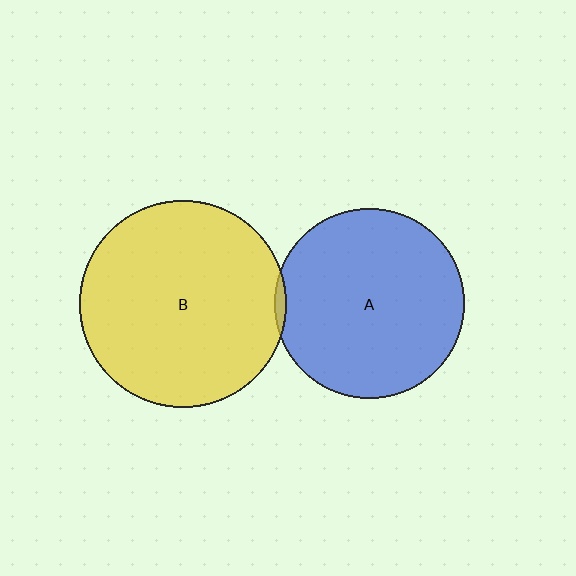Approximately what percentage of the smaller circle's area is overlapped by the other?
Approximately 5%.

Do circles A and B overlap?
Yes.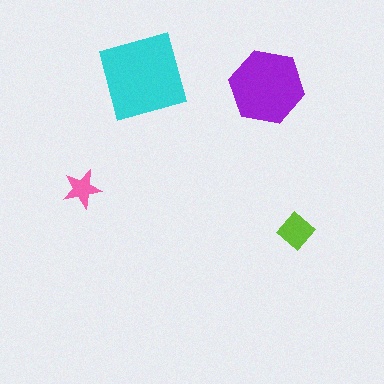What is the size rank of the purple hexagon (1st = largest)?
2nd.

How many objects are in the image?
There are 4 objects in the image.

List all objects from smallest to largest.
The pink star, the lime diamond, the purple hexagon, the cyan square.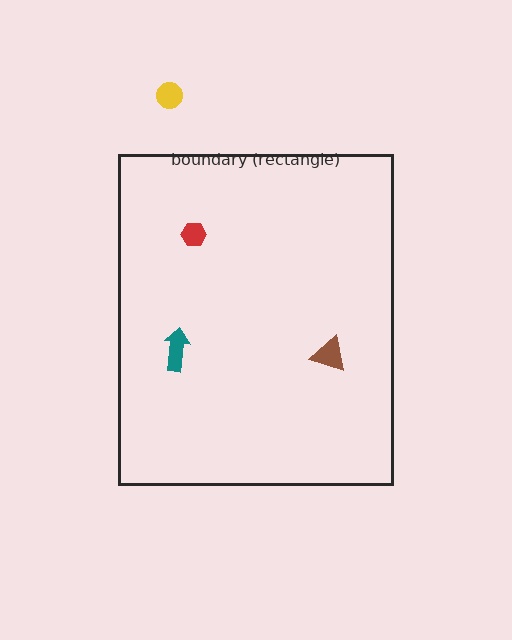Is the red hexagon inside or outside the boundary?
Inside.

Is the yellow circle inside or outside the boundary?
Outside.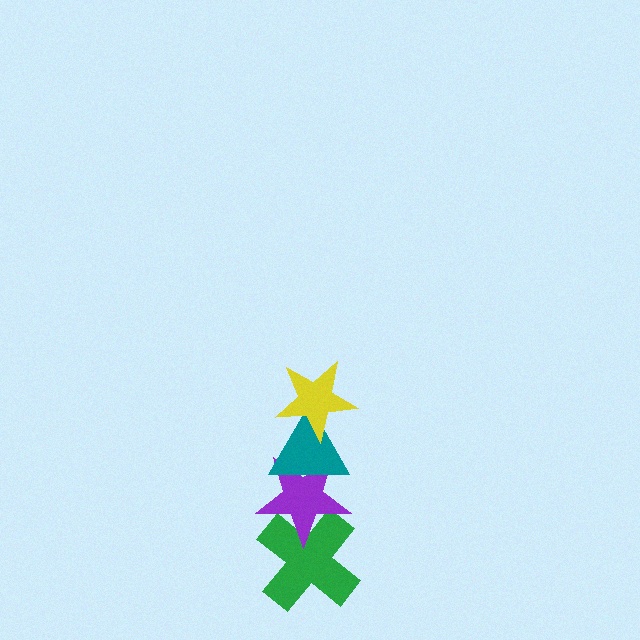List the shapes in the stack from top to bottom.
From top to bottom: the yellow star, the teal triangle, the purple star, the green cross.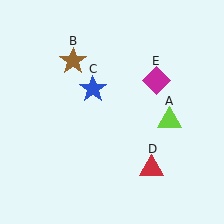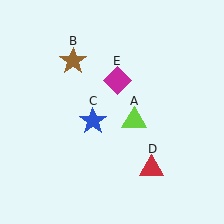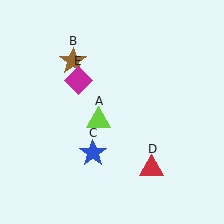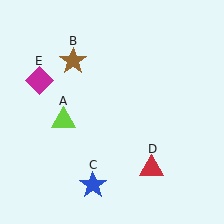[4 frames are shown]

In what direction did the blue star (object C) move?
The blue star (object C) moved down.